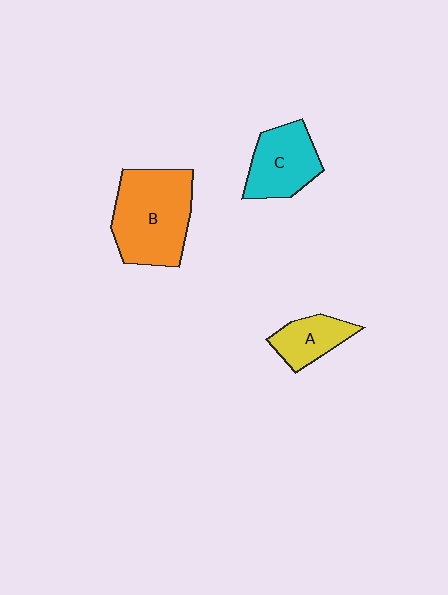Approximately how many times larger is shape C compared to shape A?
Approximately 1.5 times.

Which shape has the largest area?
Shape B (orange).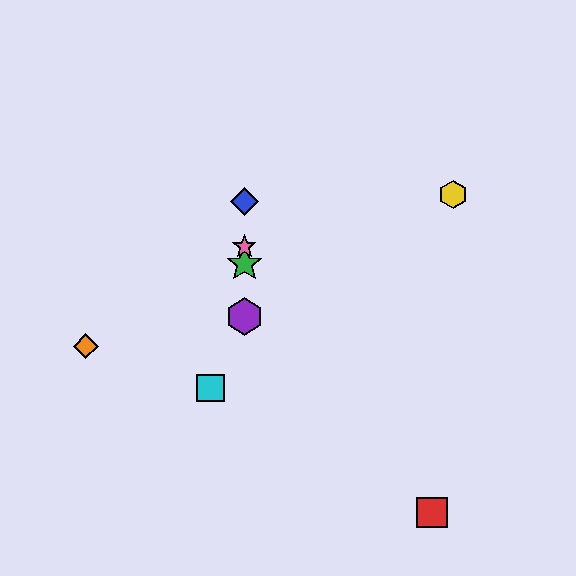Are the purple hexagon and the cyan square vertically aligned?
No, the purple hexagon is at x≈244 and the cyan square is at x≈210.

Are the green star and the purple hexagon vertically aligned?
Yes, both are at x≈244.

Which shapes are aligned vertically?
The blue diamond, the green star, the purple hexagon, the pink star are aligned vertically.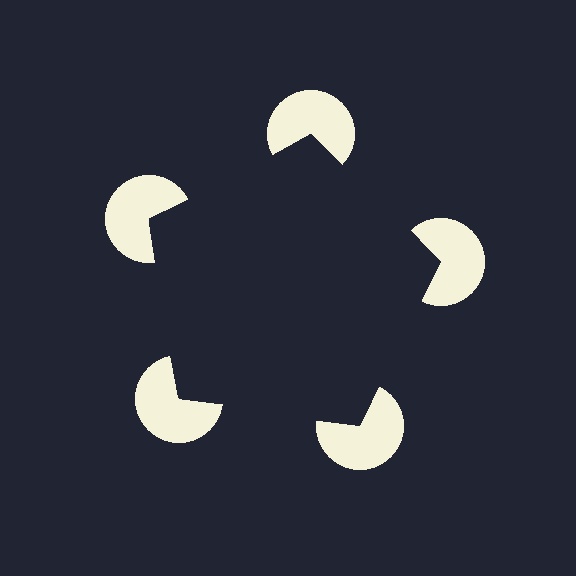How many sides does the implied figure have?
5 sides.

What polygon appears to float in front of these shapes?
An illusory pentagon — its edges are inferred from the aligned wedge cuts in the pac-man discs, not physically drawn.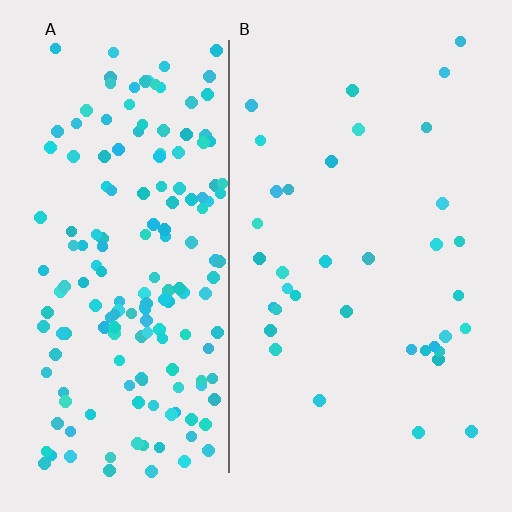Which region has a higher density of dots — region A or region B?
A (the left).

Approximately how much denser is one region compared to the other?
Approximately 4.9× — region A over region B.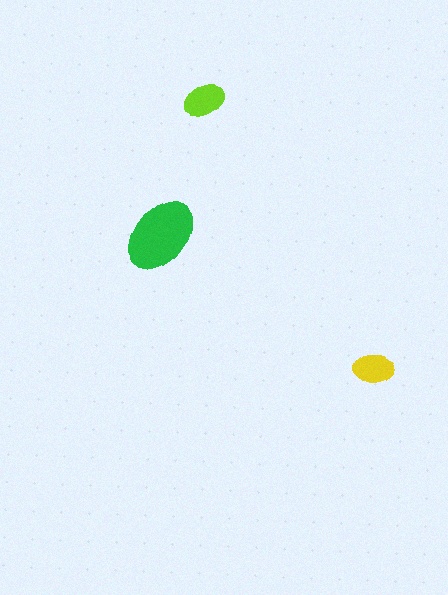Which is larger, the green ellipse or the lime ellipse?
The green one.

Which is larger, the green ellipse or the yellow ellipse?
The green one.